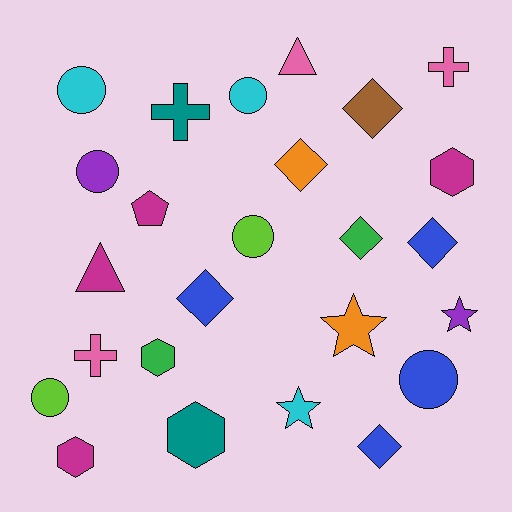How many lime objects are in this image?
There are 2 lime objects.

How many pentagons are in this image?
There is 1 pentagon.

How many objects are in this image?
There are 25 objects.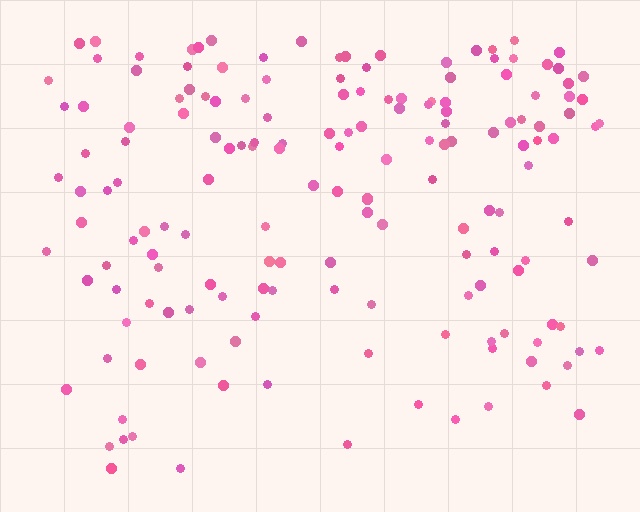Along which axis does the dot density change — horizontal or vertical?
Vertical.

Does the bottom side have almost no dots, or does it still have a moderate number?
Still a moderate number, just noticeably fewer than the top.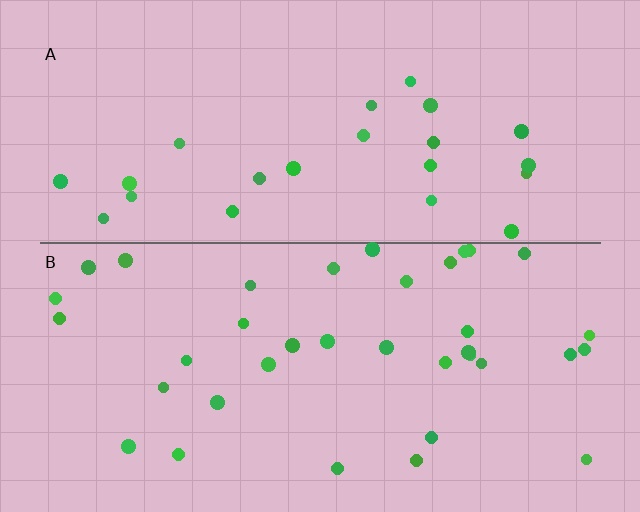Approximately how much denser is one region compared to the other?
Approximately 1.6× — region B over region A.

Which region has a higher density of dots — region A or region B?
B (the bottom).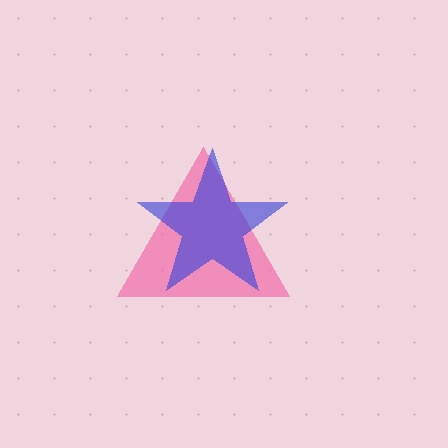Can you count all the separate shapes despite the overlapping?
Yes, there are 2 separate shapes.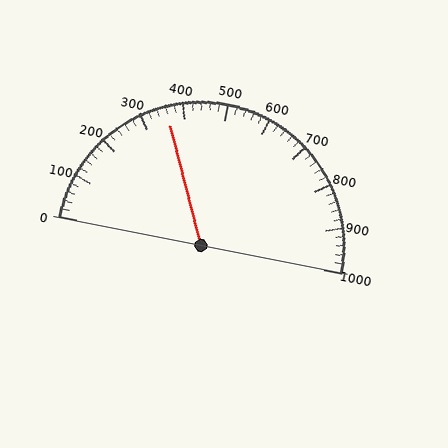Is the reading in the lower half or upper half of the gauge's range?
The reading is in the lower half of the range (0 to 1000).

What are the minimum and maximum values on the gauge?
The gauge ranges from 0 to 1000.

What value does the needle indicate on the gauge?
The needle indicates approximately 360.